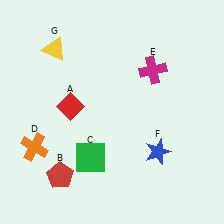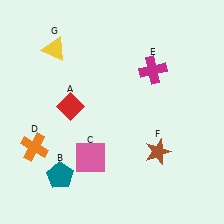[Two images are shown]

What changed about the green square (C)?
In Image 1, C is green. In Image 2, it changed to pink.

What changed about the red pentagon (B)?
In Image 1, B is red. In Image 2, it changed to teal.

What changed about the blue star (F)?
In Image 1, F is blue. In Image 2, it changed to brown.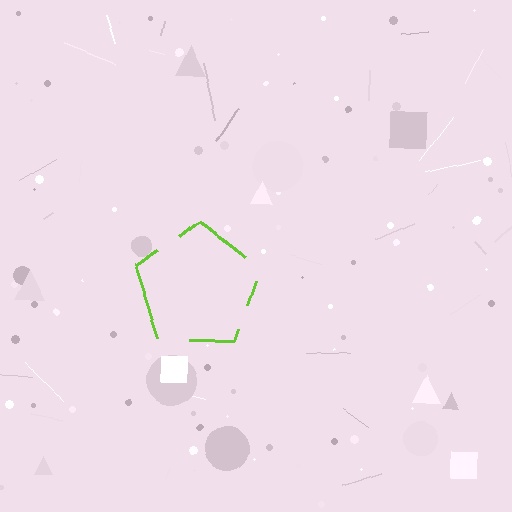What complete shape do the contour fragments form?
The contour fragments form a pentagon.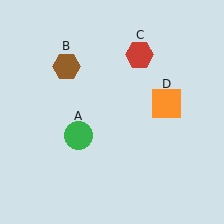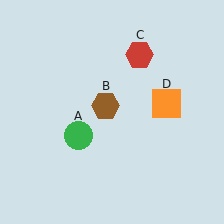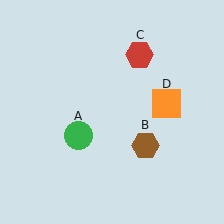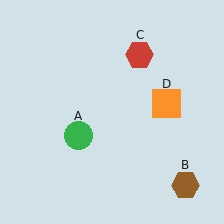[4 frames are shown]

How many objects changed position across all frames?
1 object changed position: brown hexagon (object B).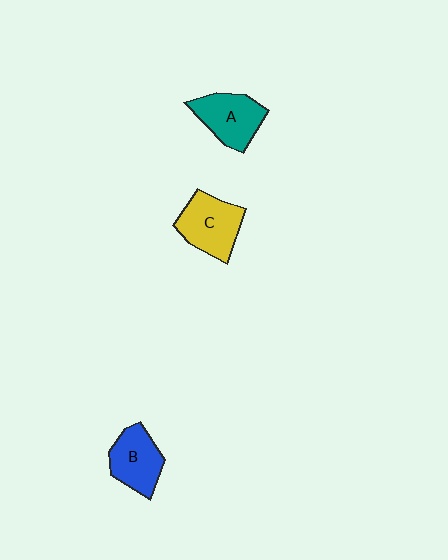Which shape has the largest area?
Shape C (yellow).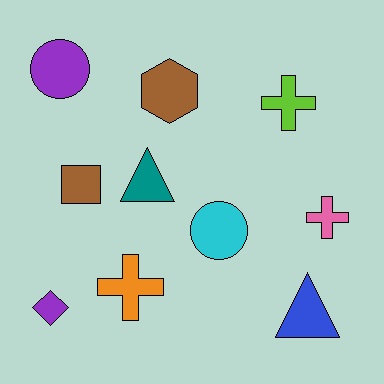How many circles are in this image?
There are 2 circles.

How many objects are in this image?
There are 10 objects.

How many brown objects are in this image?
There are 2 brown objects.